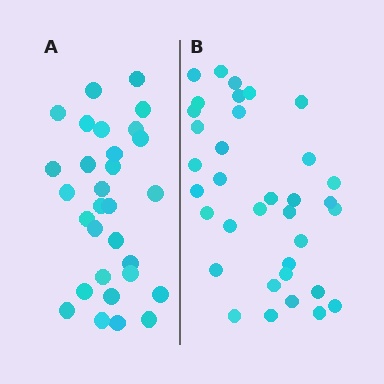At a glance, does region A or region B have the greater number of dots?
Region B (the right region) has more dots.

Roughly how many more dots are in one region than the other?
Region B has about 5 more dots than region A.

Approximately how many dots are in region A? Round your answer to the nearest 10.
About 30 dots.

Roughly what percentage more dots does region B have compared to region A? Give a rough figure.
About 15% more.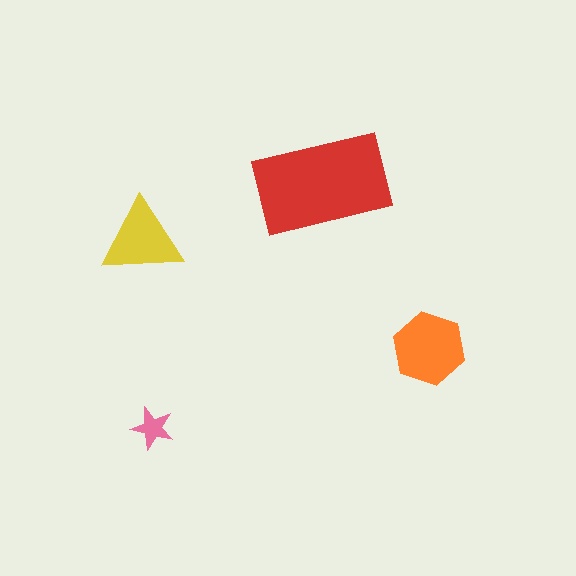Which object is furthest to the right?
The orange hexagon is rightmost.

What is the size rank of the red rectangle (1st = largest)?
1st.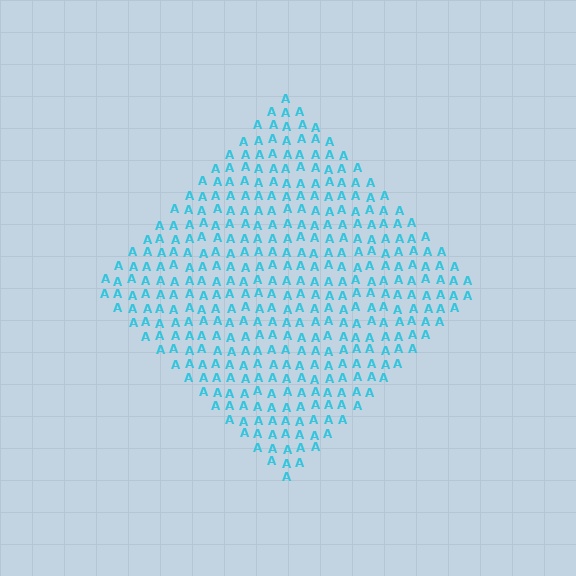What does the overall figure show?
The overall figure shows a diamond.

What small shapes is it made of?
It is made of small letter A's.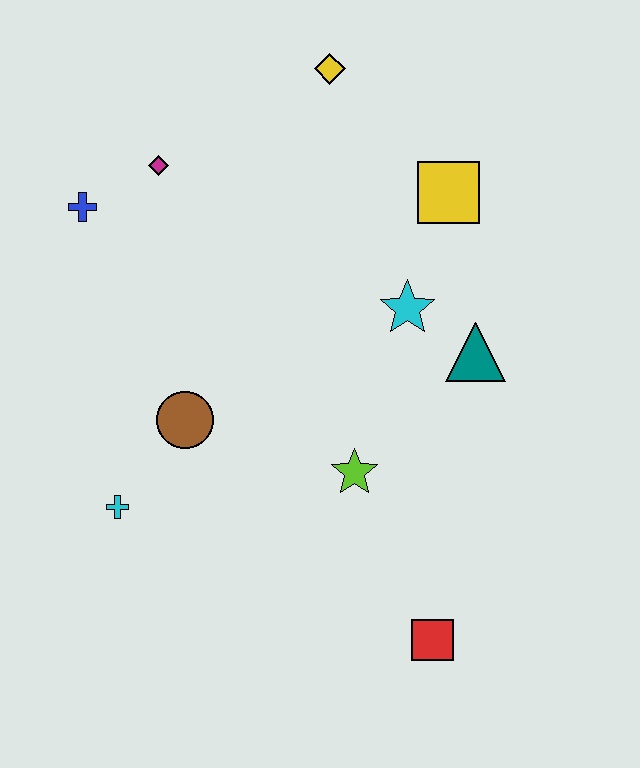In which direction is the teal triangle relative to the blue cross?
The teal triangle is to the right of the blue cross.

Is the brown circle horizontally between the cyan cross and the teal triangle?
Yes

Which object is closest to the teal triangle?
The cyan star is closest to the teal triangle.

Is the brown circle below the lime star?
No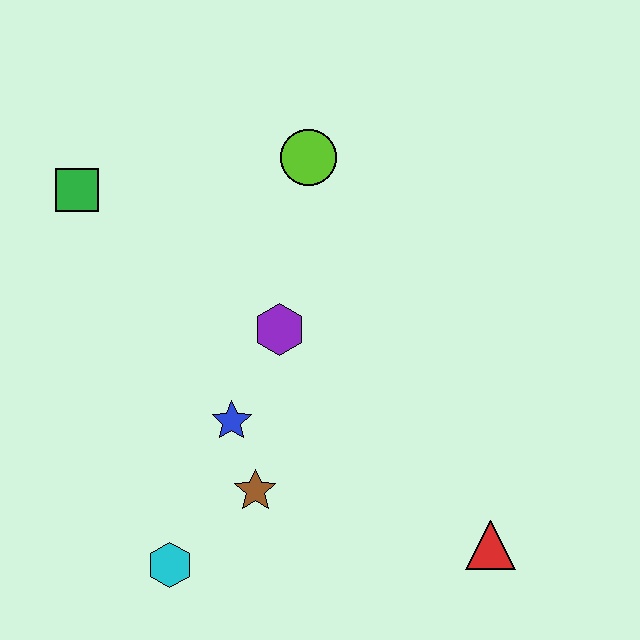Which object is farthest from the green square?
The red triangle is farthest from the green square.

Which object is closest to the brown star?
The blue star is closest to the brown star.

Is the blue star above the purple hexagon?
No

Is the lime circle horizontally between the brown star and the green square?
No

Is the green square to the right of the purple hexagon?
No